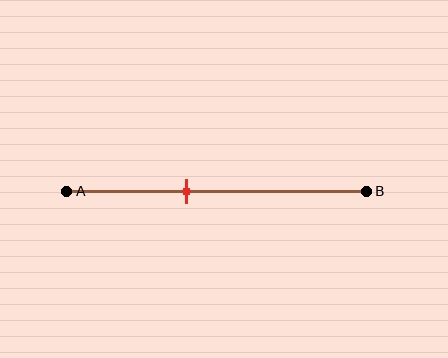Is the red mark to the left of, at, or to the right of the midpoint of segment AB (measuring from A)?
The red mark is to the left of the midpoint of segment AB.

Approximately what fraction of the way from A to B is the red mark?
The red mark is approximately 40% of the way from A to B.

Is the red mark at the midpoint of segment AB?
No, the mark is at about 40% from A, not at the 50% midpoint.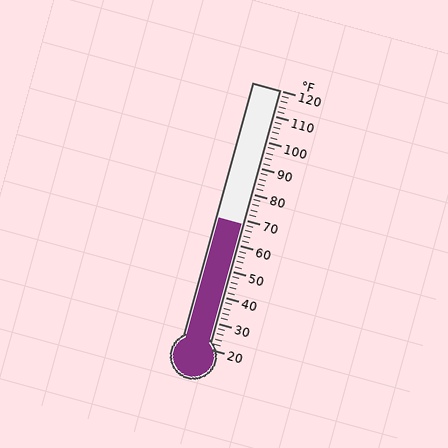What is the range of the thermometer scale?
The thermometer scale ranges from 20°F to 120°F.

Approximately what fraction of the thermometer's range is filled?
The thermometer is filled to approximately 50% of its range.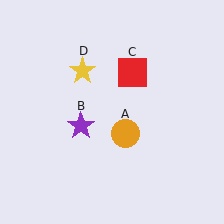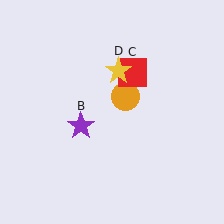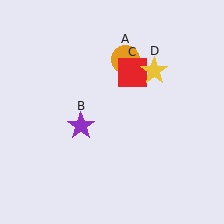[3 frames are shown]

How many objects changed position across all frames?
2 objects changed position: orange circle (object A), yellow star (object D).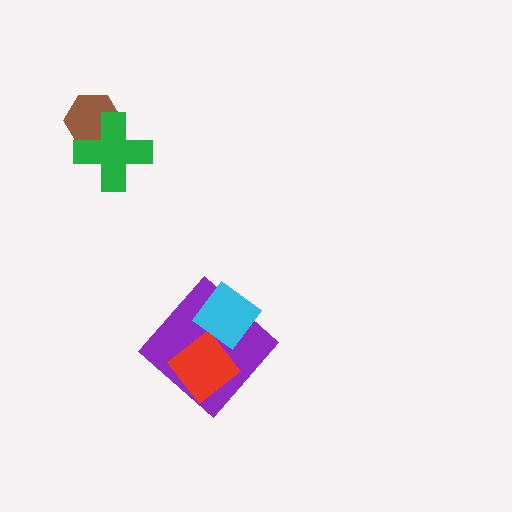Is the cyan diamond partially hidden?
No, no other shape covers it.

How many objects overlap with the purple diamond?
2 objects overlap with the purple diamond.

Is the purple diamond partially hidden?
Yes, it is partially covered by another shape.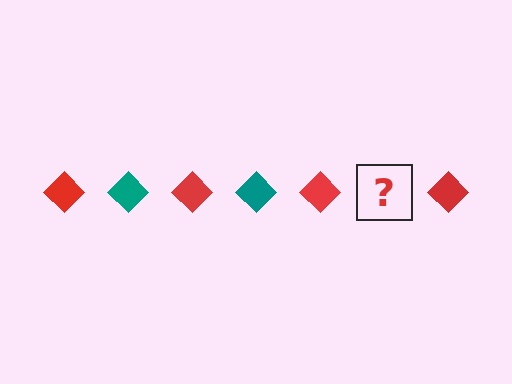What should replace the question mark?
The question mark should be replaced with a teal diamond.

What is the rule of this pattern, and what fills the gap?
The rule is that the pattern cycles through red, teal diamonds. The gap should be filled with a teal diamond.